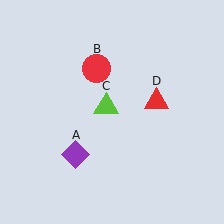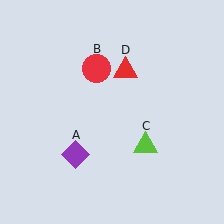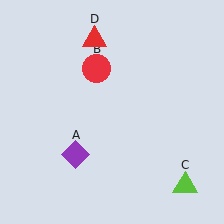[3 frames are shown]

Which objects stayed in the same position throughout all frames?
Purple diamond (object A) and red circle (object B) remained stationary.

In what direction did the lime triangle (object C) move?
The lime triangle (object C) moved down and to the right.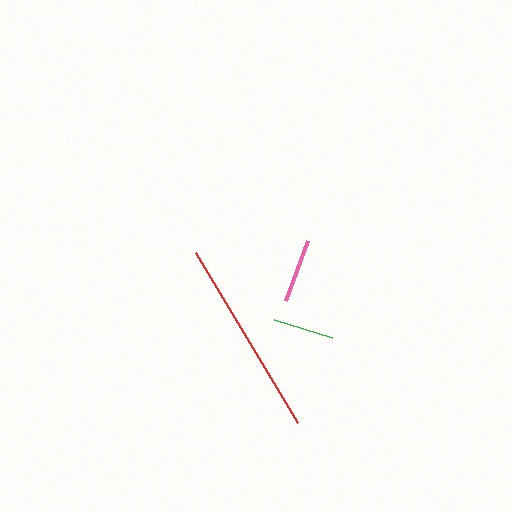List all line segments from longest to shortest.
From longest to shortest: red, pink, green.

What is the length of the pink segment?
The pink segment is approximately 64 pixels long.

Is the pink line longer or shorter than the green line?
The pink line is longer than the green line.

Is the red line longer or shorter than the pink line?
The red line is longer than the pink line.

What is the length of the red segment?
The red segment is approximately 198 pixels long.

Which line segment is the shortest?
The green line is the shortest at approximately 61 pixels.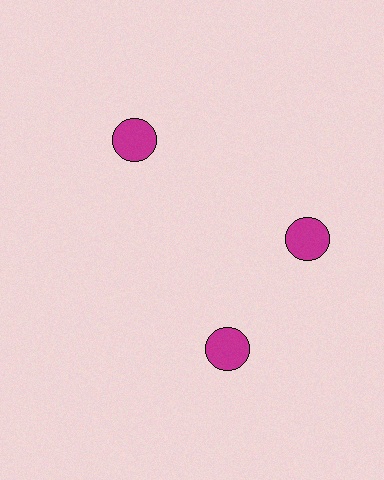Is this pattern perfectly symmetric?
No. The 3 magenta circles are arranged in a ring, but one element near the 7 o'clock position is rotated out of alignment along the ring, breaking the 3-fold rotational symmetry.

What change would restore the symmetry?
The symmetry would be restored by rotating it back into even spacing with its neighbors so that all 3 circles sit at equal angles and equal distance from the center.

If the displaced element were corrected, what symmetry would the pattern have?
It would have 3-fold rotational symmetry — the pattern would map onto itself every 120 degrees.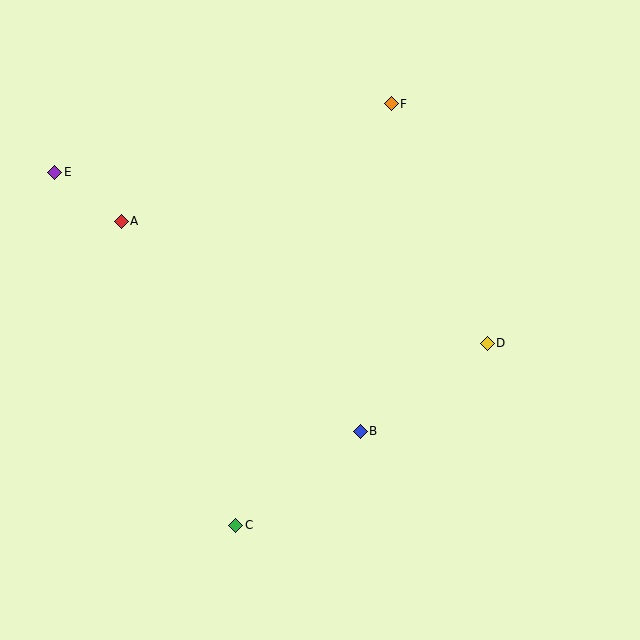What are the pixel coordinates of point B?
Point B is at (360, 431).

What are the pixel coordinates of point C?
Point C is at (236, 525).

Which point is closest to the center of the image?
Point B at (360, 431) is closest to the center.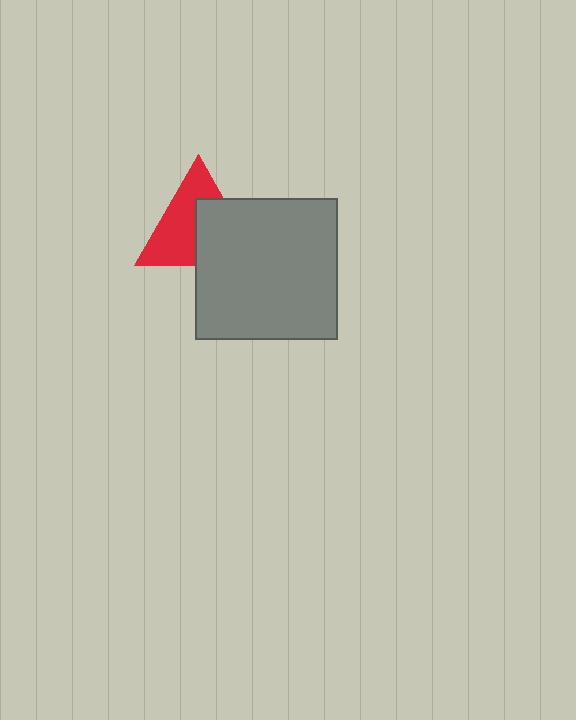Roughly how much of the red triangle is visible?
About half of it is visible (roughly 55%).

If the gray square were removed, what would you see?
You would see the complete red triangle.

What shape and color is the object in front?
The object in front is a gray square.